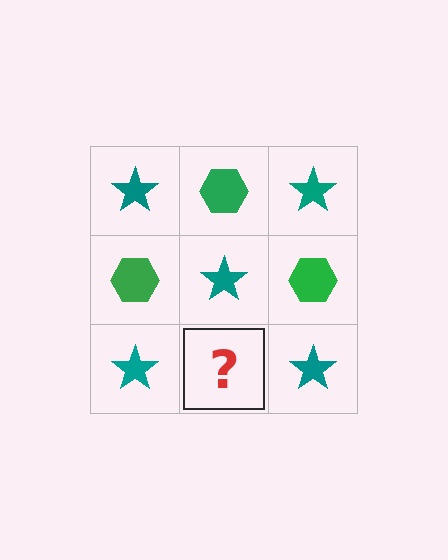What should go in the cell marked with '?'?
The missing cell should contain a green hexagon.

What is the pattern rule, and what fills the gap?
The rule is that it alternates teal star and green hexagon in a checkerboard pattern. The gap should be filled with a green hexagon.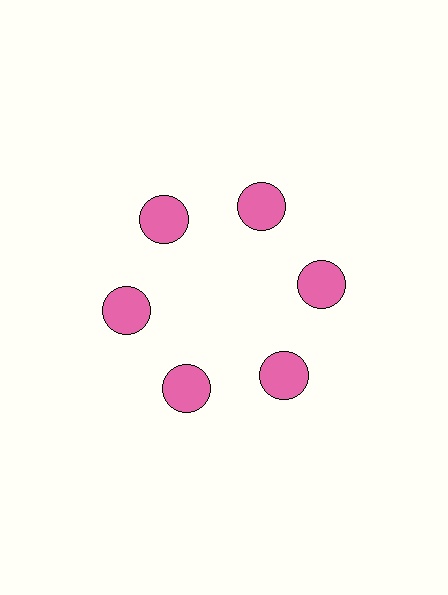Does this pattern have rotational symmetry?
Yes, this pattern has 6-fold rotational symmetry. It looks the same after rotating 60 degrees around the center.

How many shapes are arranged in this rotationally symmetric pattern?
There are 6 shapes, arranged in 6 groups of 1.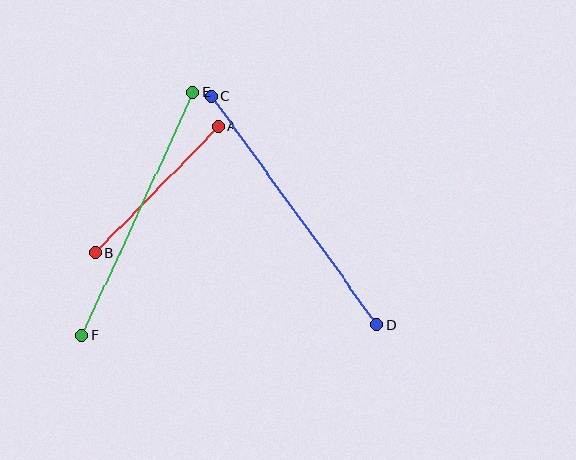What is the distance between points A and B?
The distance is approximately 176 pixels.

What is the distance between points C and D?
The distance is approximately 282 pixels.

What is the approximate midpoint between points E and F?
The midpoint is at approximately (137, 214) pixels.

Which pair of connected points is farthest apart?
Points C and D are farthest apart.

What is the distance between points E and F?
The distance is approximately 267 pixels.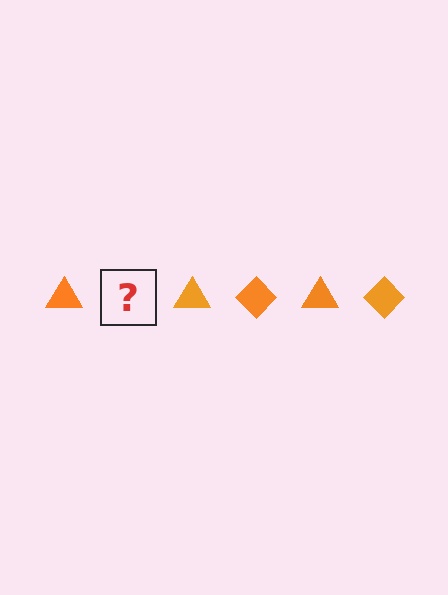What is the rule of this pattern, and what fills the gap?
The rule is that the pattern cycles through triangle, diamond shapes in orange. The gap should be filled with an orange diamond.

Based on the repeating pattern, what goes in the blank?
The blank should be an orange diamond.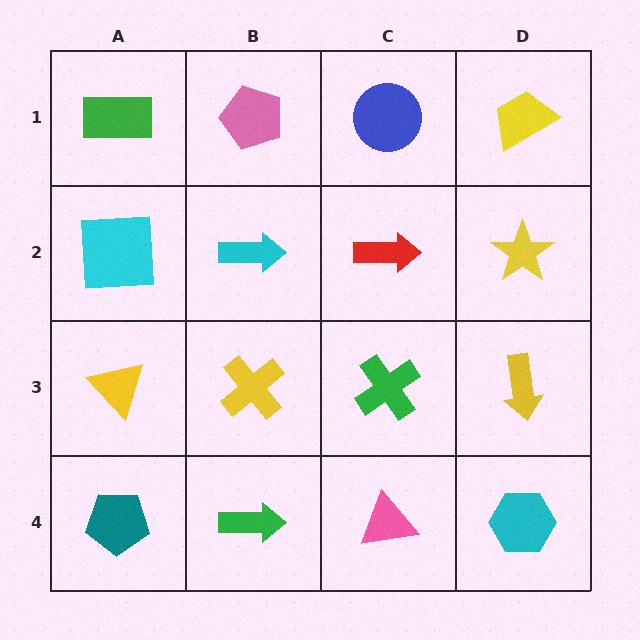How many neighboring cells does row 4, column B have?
3.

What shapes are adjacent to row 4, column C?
A green cross (row 3, column C), a green arrow (row 4, column B), a cyan hexagon (row 4, column D).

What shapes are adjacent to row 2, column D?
A yellow trapezoid (row 1, column D), a yellow arrow (row 3, column D), a red arrow (row 2, column C).